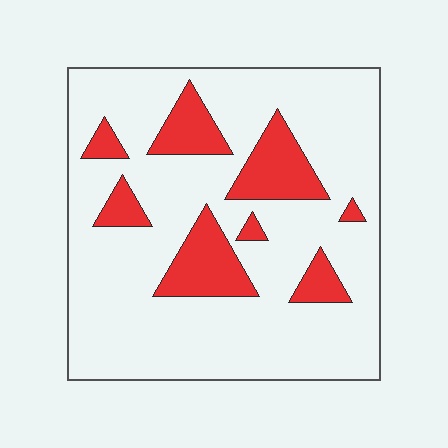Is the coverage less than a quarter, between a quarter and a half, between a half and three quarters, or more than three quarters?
Less than a quarter.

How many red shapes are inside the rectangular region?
8.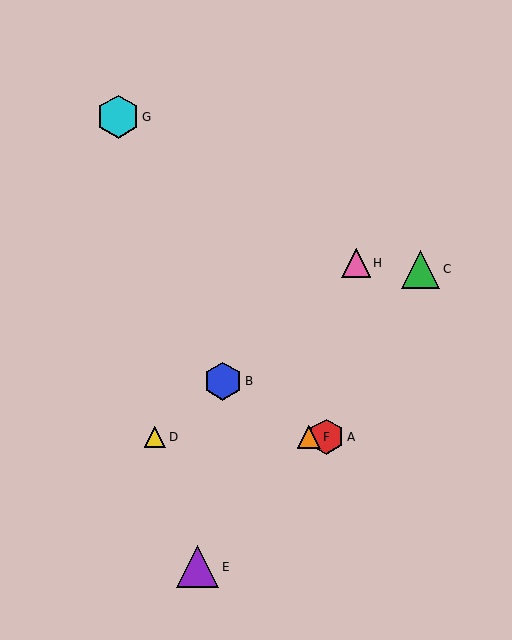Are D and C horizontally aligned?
No, D is at y≈437 and C is at y≈269.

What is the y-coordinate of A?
Object A is at y≈437.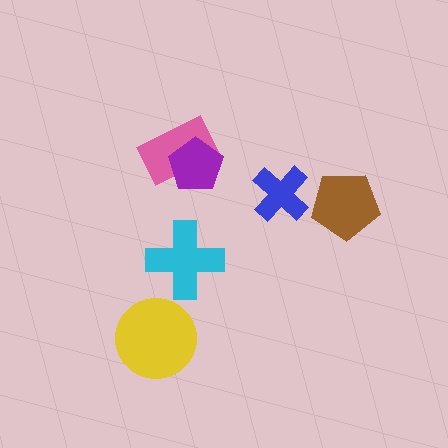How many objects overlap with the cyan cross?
0 objects overlap with the cyan cross.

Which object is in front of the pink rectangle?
The purple pentagon is in front of the pink rectangle.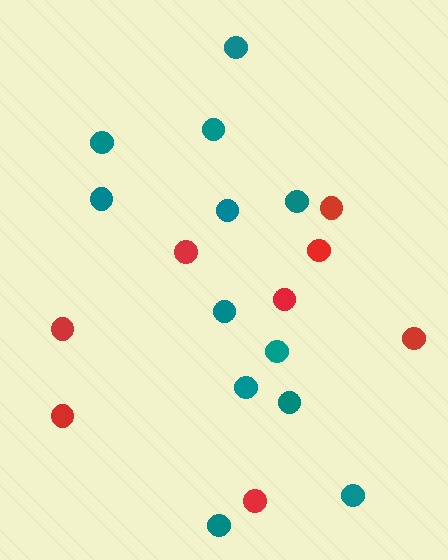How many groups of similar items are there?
There are 2 groups: one group of red circles (8) and one group of teal circles (12).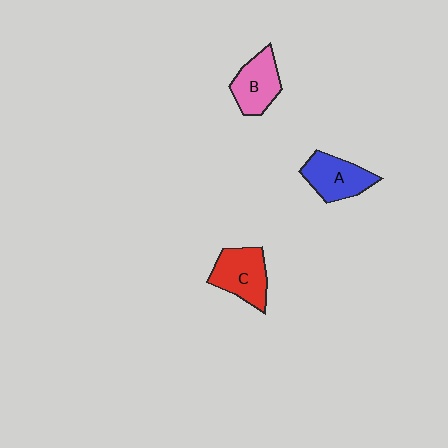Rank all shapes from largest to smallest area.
From largest to smallest: C (red), A (blue), B (pink).